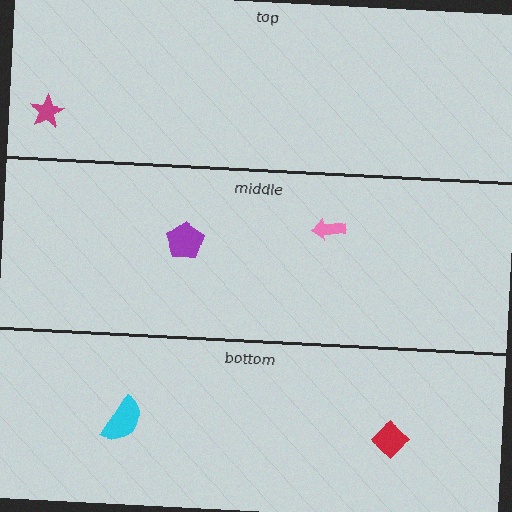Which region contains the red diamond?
The bottom region.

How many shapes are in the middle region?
2.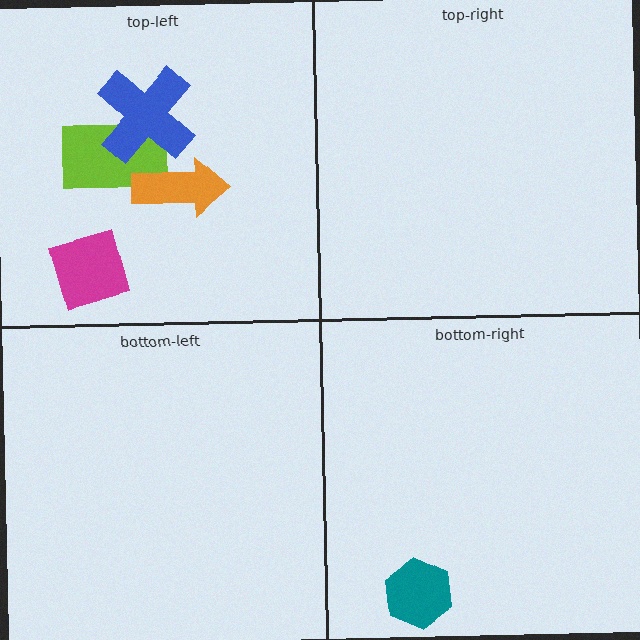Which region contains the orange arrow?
The top-left region.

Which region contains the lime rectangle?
The top-left region.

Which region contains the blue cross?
The top-left region.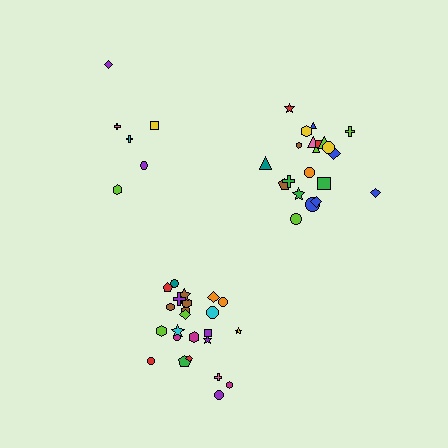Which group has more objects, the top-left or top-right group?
The top-right group.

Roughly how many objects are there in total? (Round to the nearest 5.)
Roughly 55 objects in total.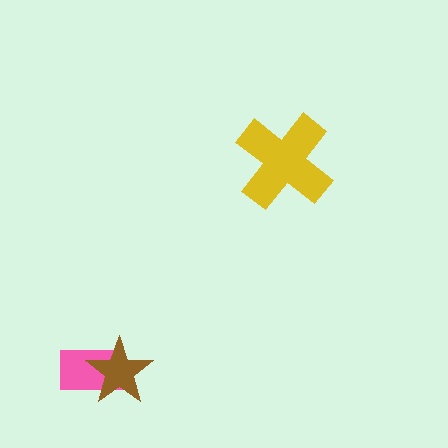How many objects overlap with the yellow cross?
0 objects overlap with the yellow cross.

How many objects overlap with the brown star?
1 object overlaps with the brown star.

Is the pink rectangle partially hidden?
Yes, it is partially covered by another shape.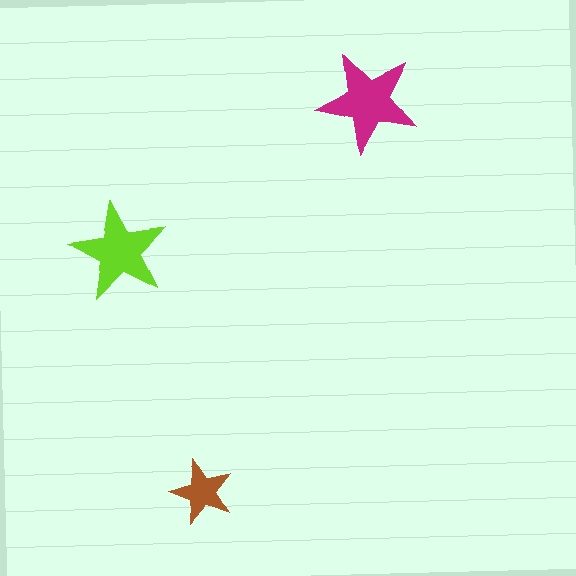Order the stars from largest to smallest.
the magenta one, the lime one, the brown one.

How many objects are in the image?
There are 3 objects in the image.